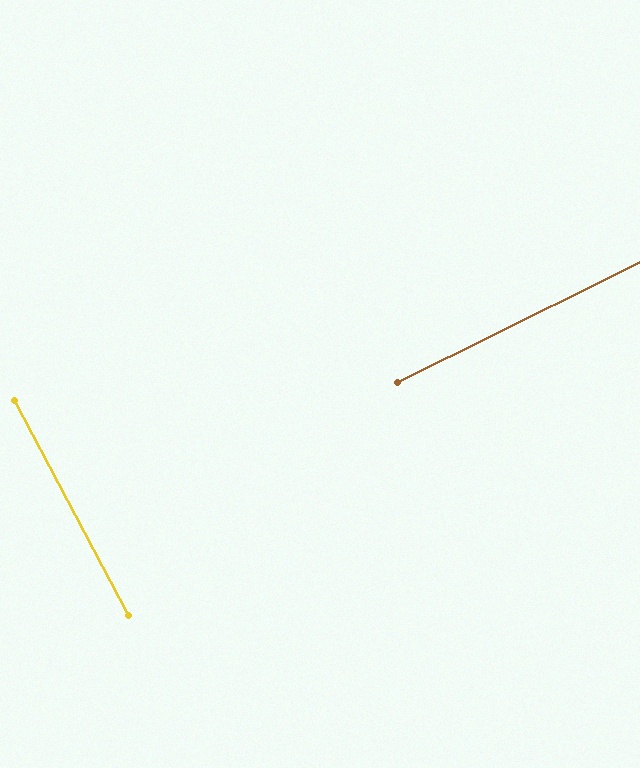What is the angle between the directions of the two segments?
Approximately 88 degrees.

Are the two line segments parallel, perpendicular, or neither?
Perpendicular — they meet at approximately 88°.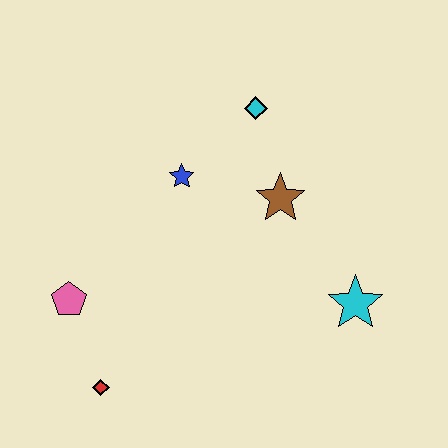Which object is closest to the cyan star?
The brown star is closest to the cyan star.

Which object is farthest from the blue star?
The red diamond is farthest from the blue star.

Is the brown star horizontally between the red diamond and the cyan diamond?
No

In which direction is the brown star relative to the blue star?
The brown star is to the right of the blue star.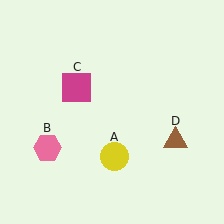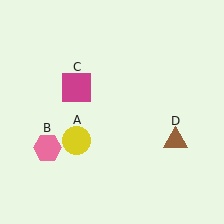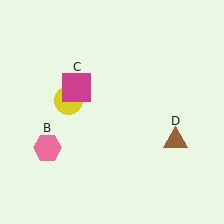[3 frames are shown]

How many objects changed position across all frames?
1 object changed position: yellow circle (object A).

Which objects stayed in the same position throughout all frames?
Pink hexagon (object B) and magenta square (object C) and brown triangle (object D) remained stationary.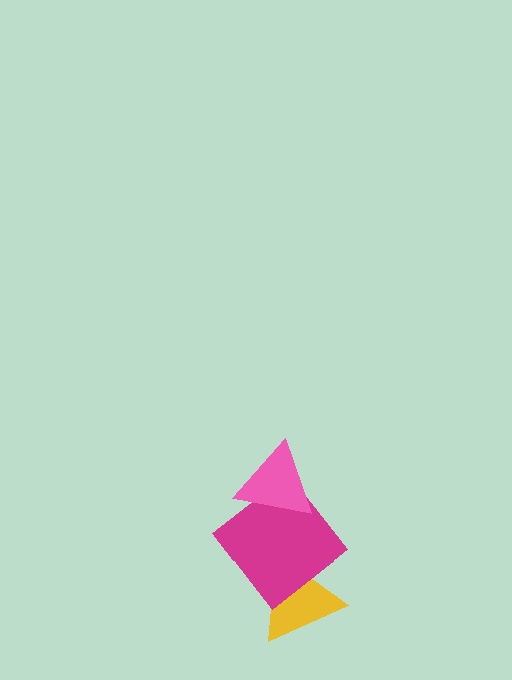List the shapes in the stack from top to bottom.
From top to bottom: the pink triangle, the magenta diamond, the yellow triangle.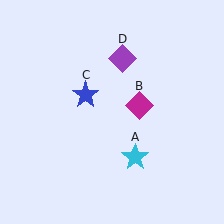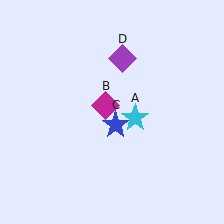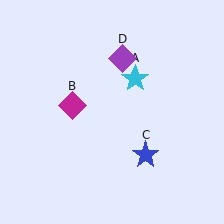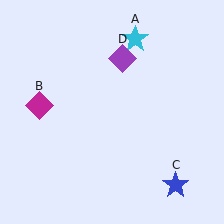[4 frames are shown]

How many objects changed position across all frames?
3 objects changed position: cyan star (object A), magenta diamond (object B), blue star (object C).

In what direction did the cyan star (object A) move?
The cyan star (object A) moved up.